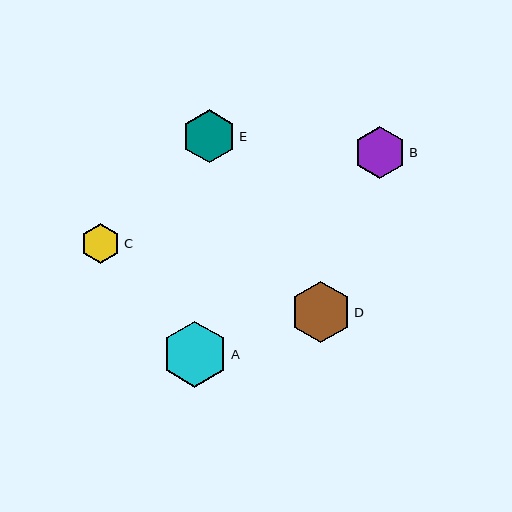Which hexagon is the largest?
Hexagon A is the largest with a size of approximately 66 pixels.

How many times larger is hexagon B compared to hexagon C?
Hexagon B is approximately 1.3 times the size of hexagon C.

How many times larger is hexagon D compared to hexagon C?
Hexagon D is approximately 1.6 times the size of hexagon C.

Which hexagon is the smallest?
Hexagon C is the smallest with a size of approximately 39 pixels.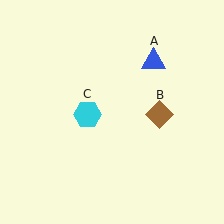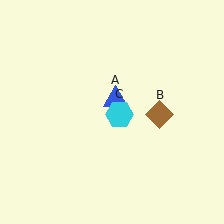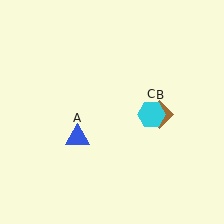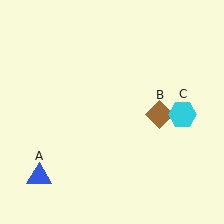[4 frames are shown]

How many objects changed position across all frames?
2 objects changed position: blue triangle (object A), cyan hexagon (object C).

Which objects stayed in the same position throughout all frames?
Brown diamond (object B) remained stationary.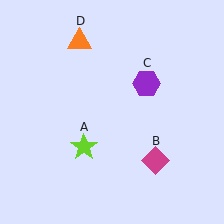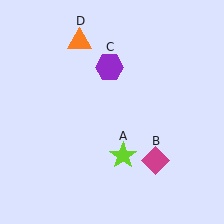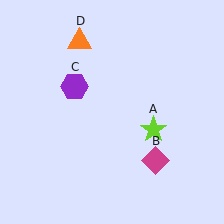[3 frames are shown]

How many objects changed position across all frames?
2 objects changed position: lime star (object A), purple hexagon (object C).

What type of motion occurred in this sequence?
The lime star (object A), purple hexagon (object C) rotated counterclockwise around the center of the scene.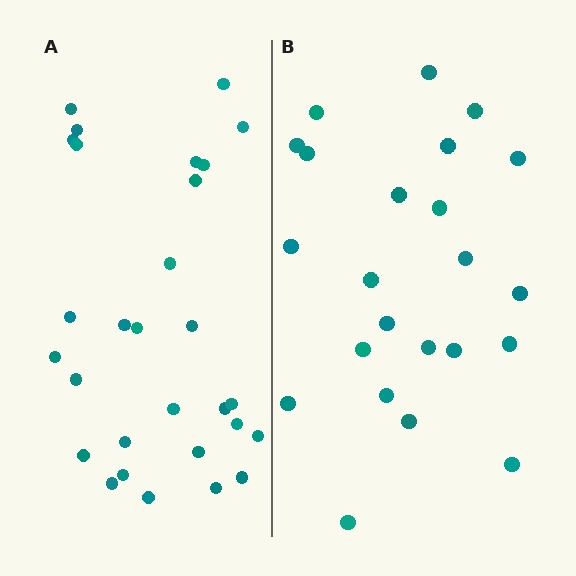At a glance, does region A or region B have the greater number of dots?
Region A (the left region) has more dots.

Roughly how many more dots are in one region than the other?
Region A has about 6 more dots than region B.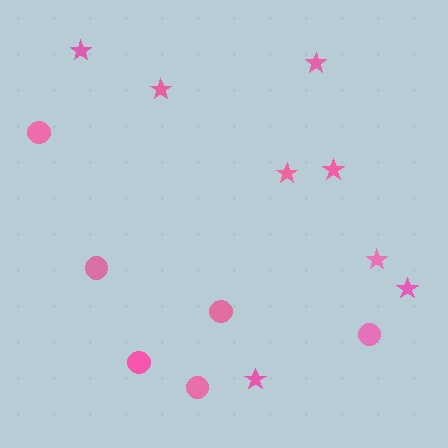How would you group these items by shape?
There are 2 groups: one group of circles (6) and one group of stars (8).